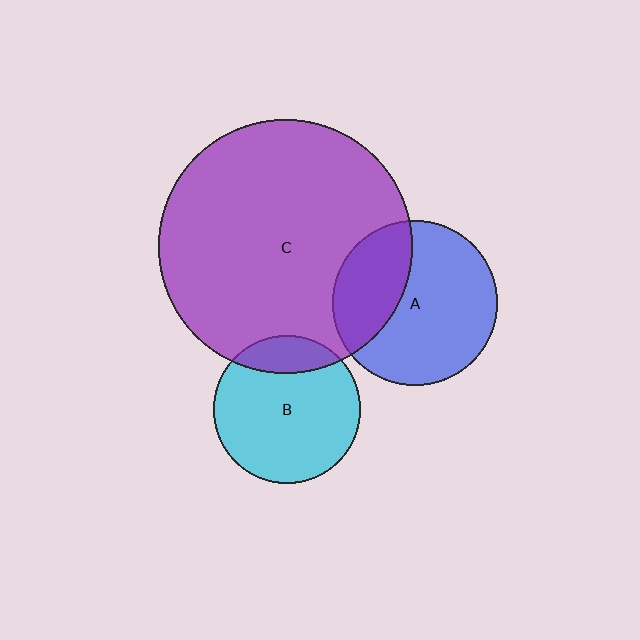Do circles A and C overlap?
Yes.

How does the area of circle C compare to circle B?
Approximately 2.9 times.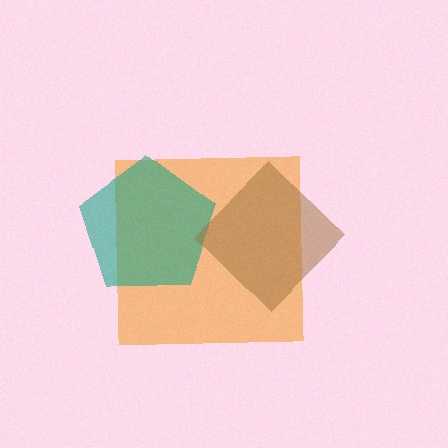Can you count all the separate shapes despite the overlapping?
Yes, there are 3 separate shapes.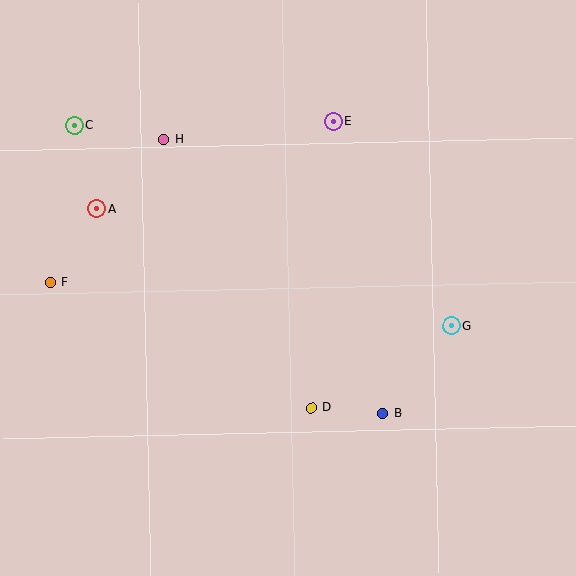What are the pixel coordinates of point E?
Point E is at (333, 121).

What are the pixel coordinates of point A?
Point A is at (97, 209).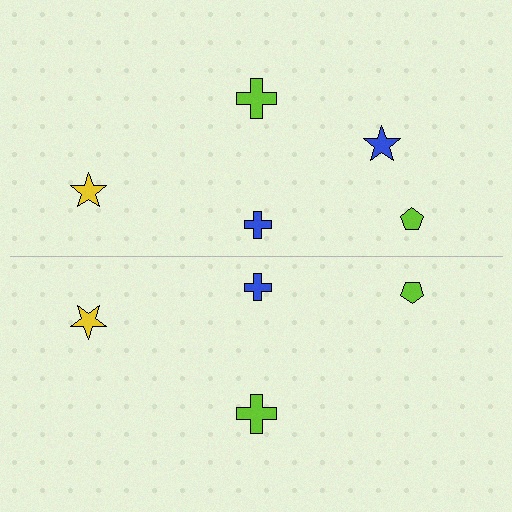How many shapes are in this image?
There are 9 shapes in this image.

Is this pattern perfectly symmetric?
No, the pattern is not perfectly symmetric. A blue star is missing from the bottom side.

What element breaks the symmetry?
A blue star is missing from the bottom side.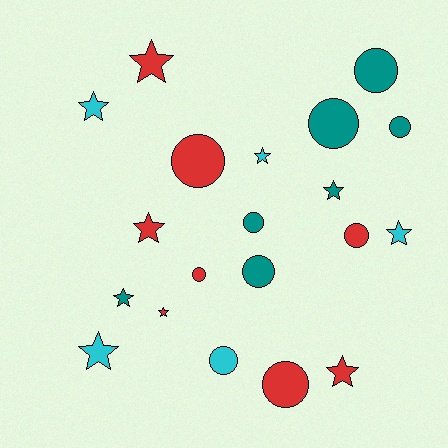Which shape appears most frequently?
Star, with 10 objects.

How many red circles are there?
There are 4 red circles.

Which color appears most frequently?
Red, with 8 objects.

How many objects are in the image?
There are 20 objects.